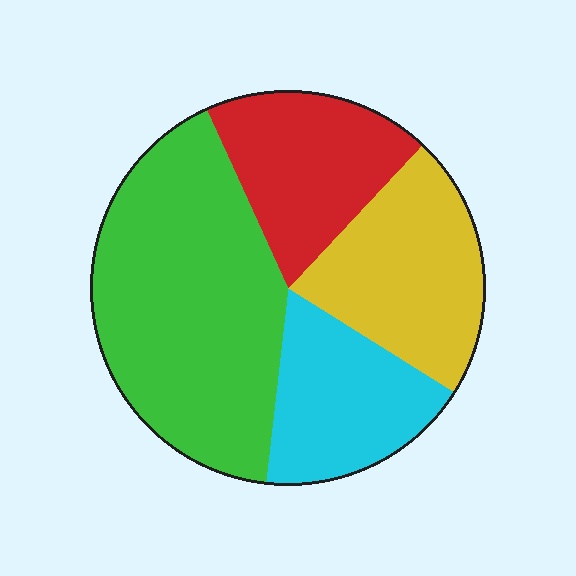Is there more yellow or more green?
Green.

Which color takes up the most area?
Green, at roughly 40%.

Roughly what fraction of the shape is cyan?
Cyan takes up less than a quarter of the shape.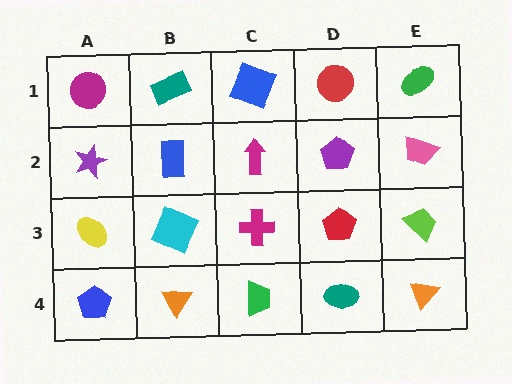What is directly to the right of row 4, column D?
An orange triangle.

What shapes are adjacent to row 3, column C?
A magenta arrow (row 2, column C), a green trapezoid (row 4, column C), a cyan square (row 3, column B), a red pentagon (row 3, column D).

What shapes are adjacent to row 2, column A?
A magenta circle (row 1, column A), a yellow ellipse (row 3, column A), a blue rectangle (row 2, column B).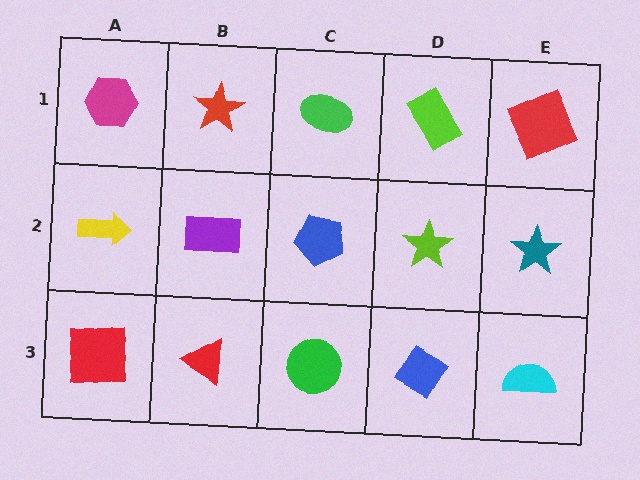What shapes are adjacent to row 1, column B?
A purple rectangle (row 2, column B), a magenta hexagon (row 1, column A), a green ellipse (row 1, column C).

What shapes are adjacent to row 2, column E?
A red square (row 1, column E), a cyan semicircle (row 3, column E), a lime star (row 2, column D).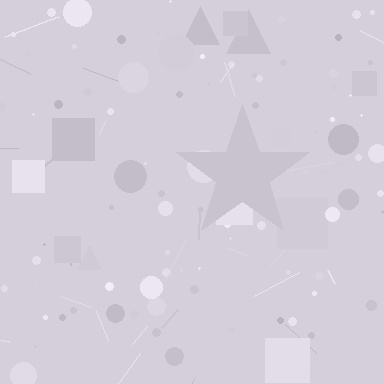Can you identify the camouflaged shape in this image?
The camouflaged shape is a star.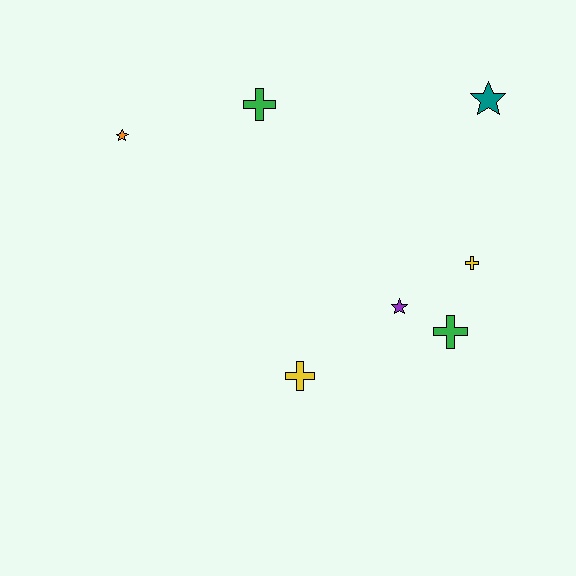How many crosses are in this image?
There are 4 crosses.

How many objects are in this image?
There are 7 objects.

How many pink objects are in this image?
There are no pink objects.